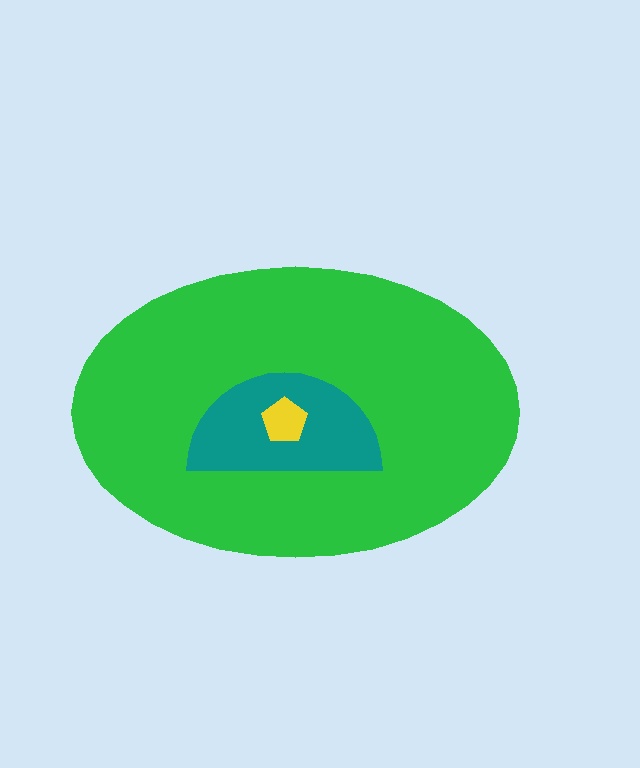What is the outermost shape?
The green ellipse.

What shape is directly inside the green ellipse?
The teal semicircle.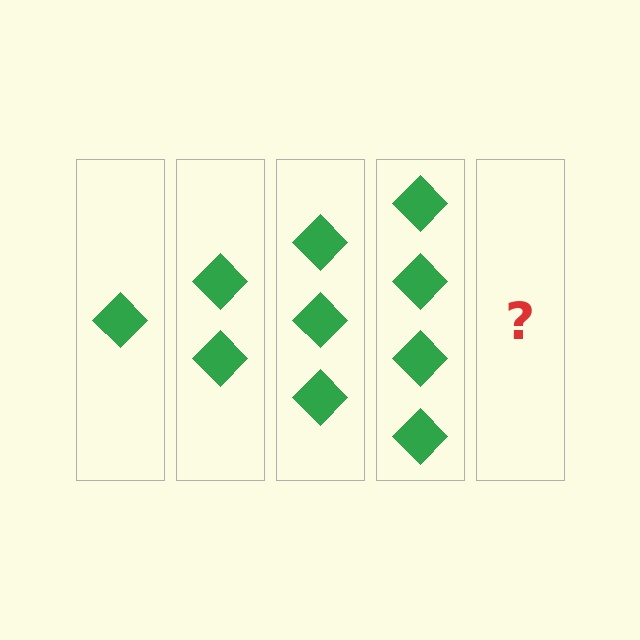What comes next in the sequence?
The next element should be 5 diamonds.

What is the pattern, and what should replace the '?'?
The pattern is that each step adds one more diamond. The '?' should be 5 diamonds.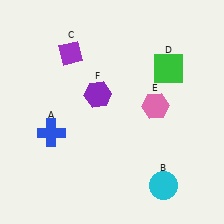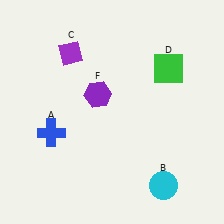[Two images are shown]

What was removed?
The pink hexagon (E) was removed in Image 2.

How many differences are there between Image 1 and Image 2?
There is 1 difference between the two images.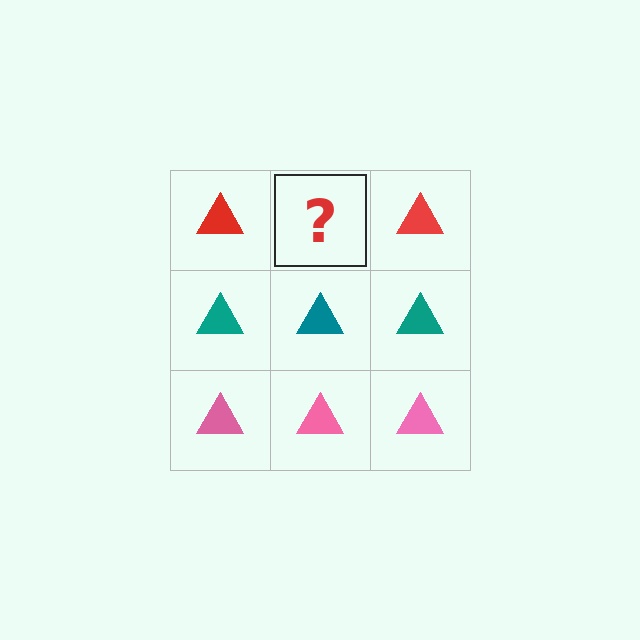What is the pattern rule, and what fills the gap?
The rule is that each row has a consistent color. The gap should be filled with a red triangle.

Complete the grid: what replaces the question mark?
The question mark should be replaced with a red triangle.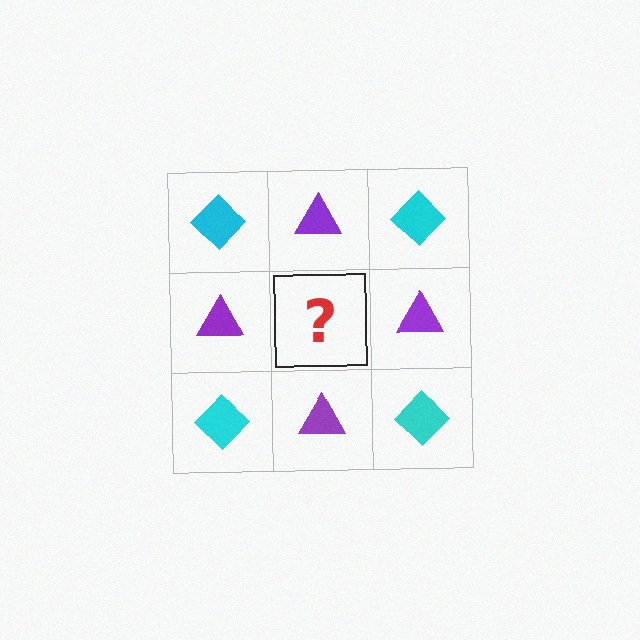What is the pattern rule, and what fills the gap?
The rule is that it alternates cyan diamond and purple triangle in a checkerboard pattern. The gap should be filled with a cyan diamond.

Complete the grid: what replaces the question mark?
The question mark should be replaced with a cyan diamond.